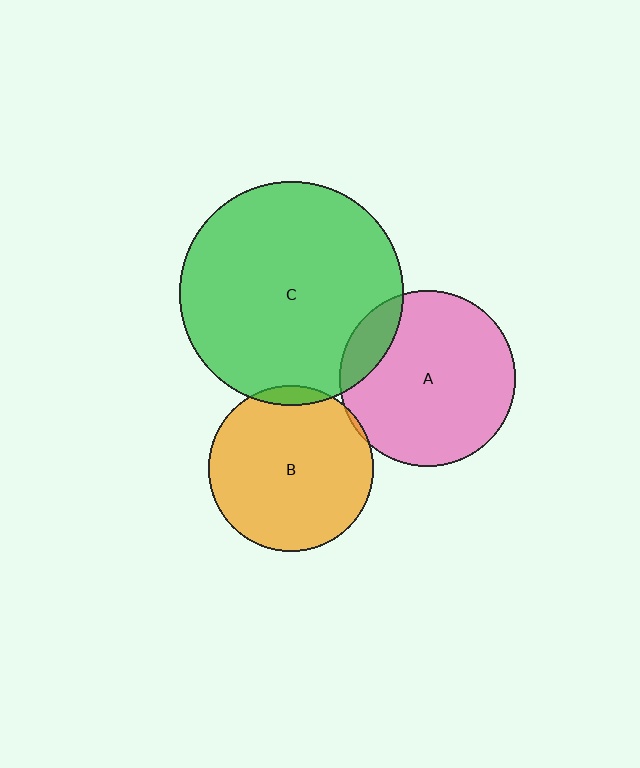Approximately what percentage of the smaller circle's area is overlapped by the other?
Approximately 5%.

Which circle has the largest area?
Circle C (green).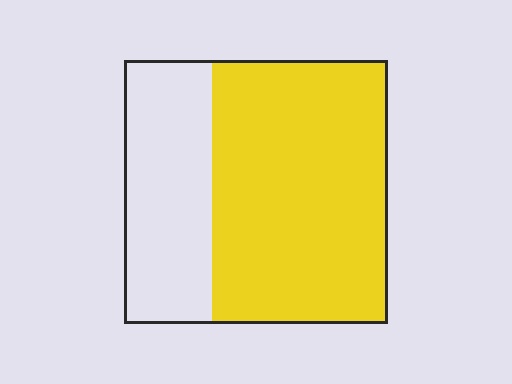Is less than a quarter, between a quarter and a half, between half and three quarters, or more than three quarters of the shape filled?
Between half and three quarters.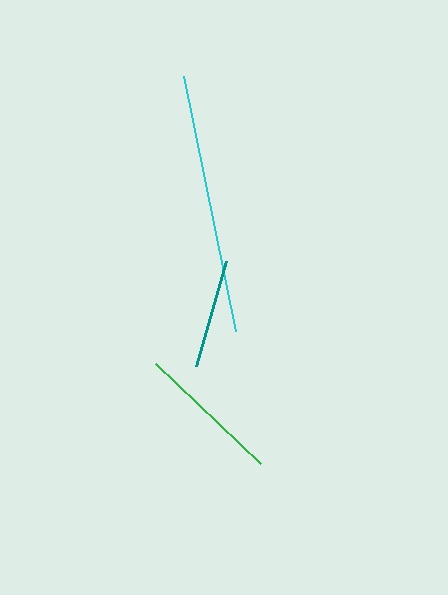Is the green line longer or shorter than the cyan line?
The cyan line is longer than the green line.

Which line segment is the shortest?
The teal line is the shortest at approximately 109 pixels.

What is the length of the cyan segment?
The cyan segment is approximately 260 pixels long.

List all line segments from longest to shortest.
From longest to shortest: cyan, green, teal.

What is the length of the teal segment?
The teal segment is approximately 109 pixels long.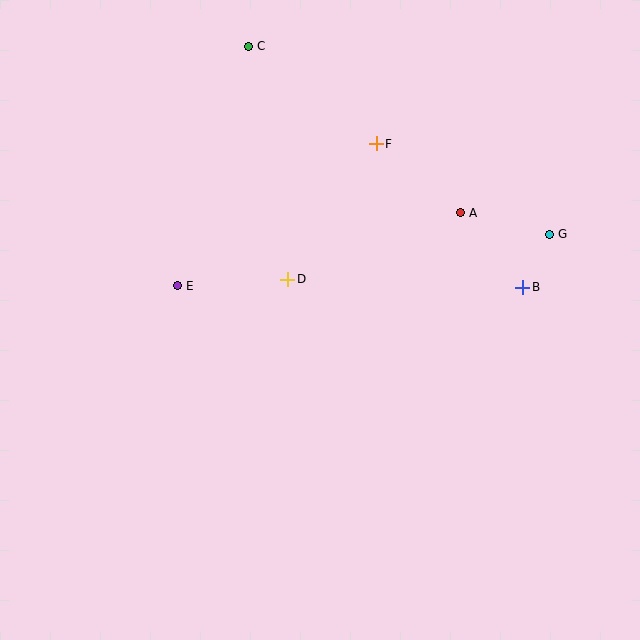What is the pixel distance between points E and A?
The distance between E and A is 293 pixels.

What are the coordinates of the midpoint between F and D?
The midpoint between F and D is at (332, 211).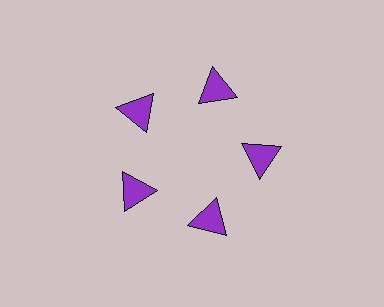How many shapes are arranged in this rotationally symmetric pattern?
There are 5 shapes, arranged in 5 groups of 1.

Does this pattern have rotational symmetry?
Yes, this pattern has 5-fold rotational symmetry. It looks the same after rotating 72 degrees around the center.